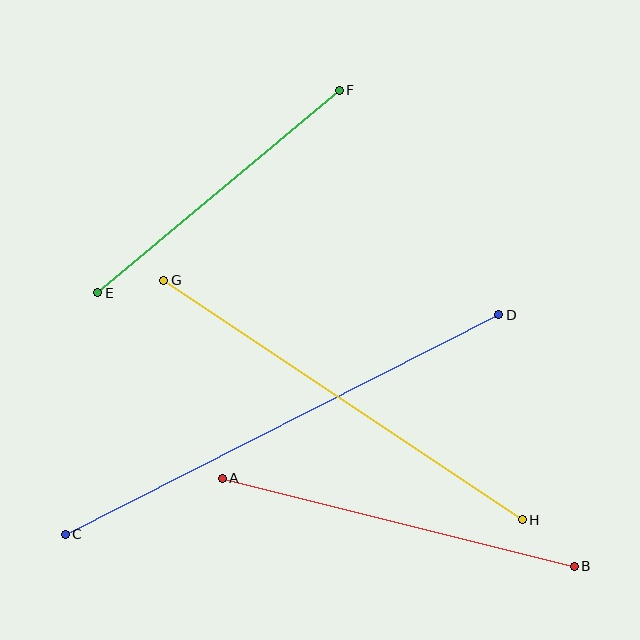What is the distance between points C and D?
The distance is approximately 486 pixels.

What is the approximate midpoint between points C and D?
The midpoint is at approximately (282, 424) pixels.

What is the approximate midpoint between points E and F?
The midpoint is at approximately (218, 192) pixels.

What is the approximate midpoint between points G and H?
The midpoint is at approximately (343, 400) pixels.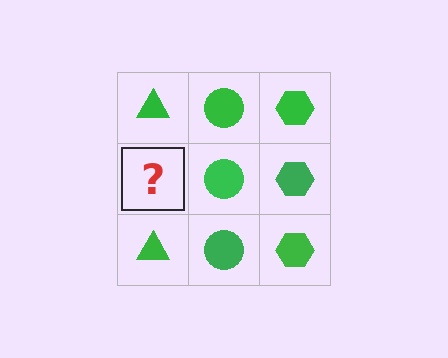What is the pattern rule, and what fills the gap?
The rule is that each column has a consistent shape. The gap should be filled with a green triangle.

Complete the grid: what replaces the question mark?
The question mark should be replaced with a green triangle.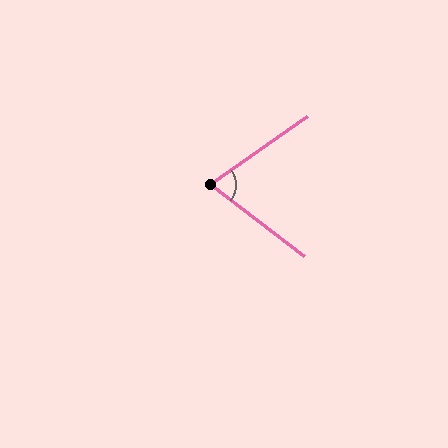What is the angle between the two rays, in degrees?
Approximately 73 degrees.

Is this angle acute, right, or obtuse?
It is acute.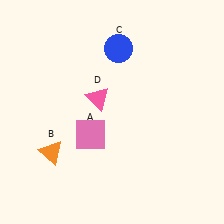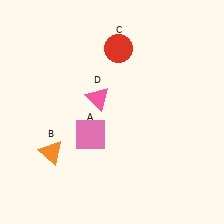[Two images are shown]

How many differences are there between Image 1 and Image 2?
There is 1 difference between the two images.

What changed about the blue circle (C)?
In Image 1, C is blue. In Image 2, it changed to red.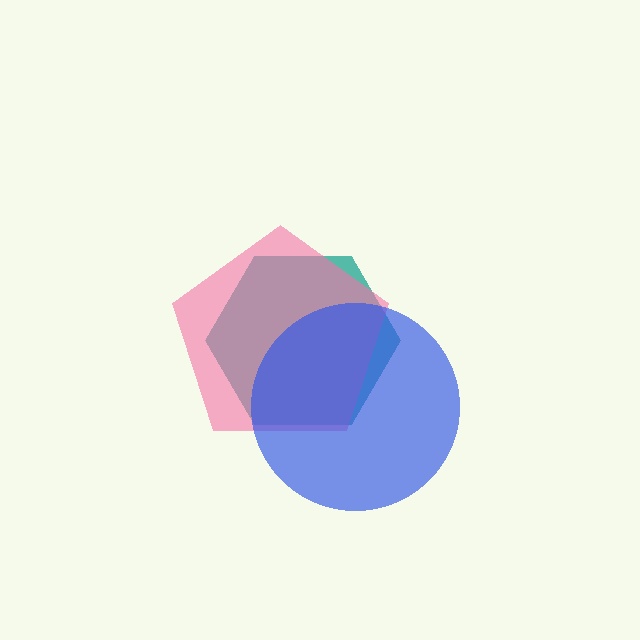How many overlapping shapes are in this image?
There are 3 overlapping shapes in the image.